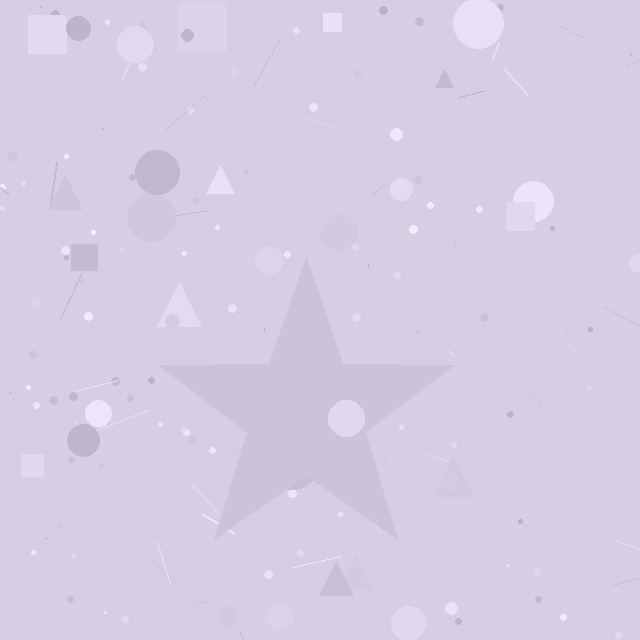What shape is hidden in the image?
A star is hidden in the image.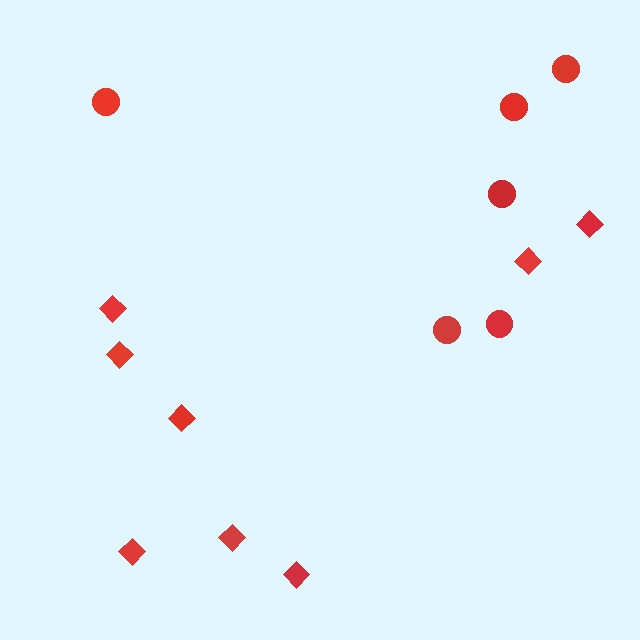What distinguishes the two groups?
There are 2 groups: one group of diamonds (8) and one group of circles (6).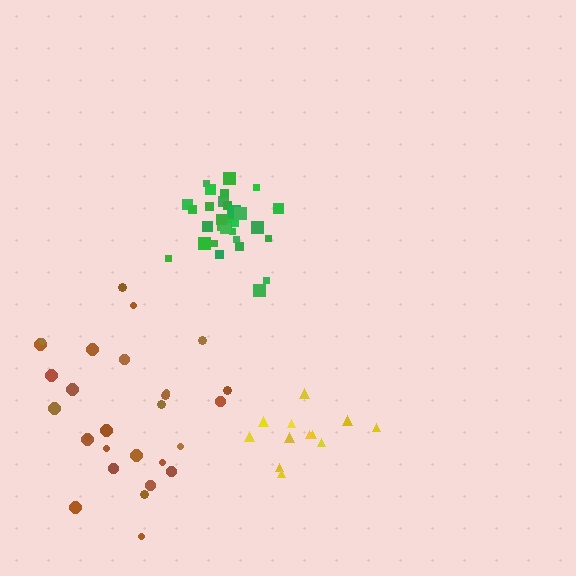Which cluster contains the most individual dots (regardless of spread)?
Green (32).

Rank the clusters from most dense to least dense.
green, yellow, brown.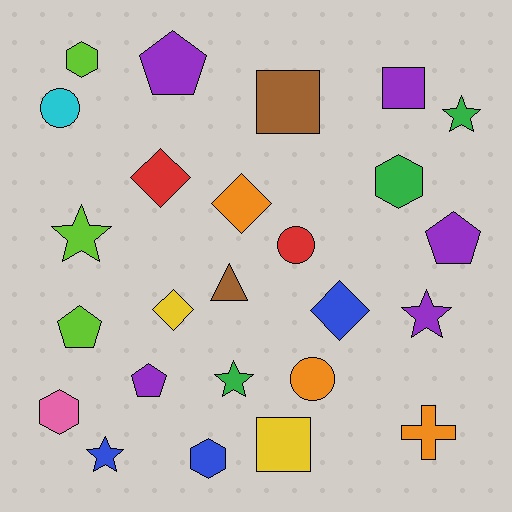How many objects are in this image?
There are 25 objects.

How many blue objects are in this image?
There are 3 blue objects.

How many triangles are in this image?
There is 1 triangle.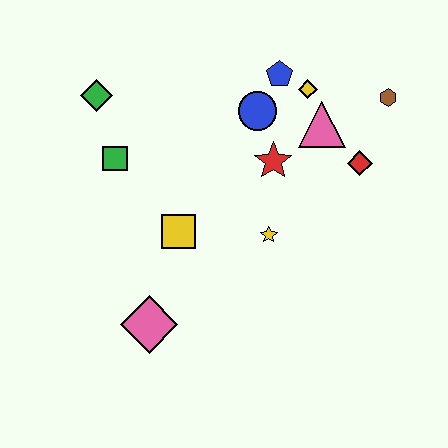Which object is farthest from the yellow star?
The green diamond is farthest from the yellow star.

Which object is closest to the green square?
The green diamond is closest to the green square.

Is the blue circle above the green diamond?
No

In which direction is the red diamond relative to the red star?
The red diamond is to the right of the red star.